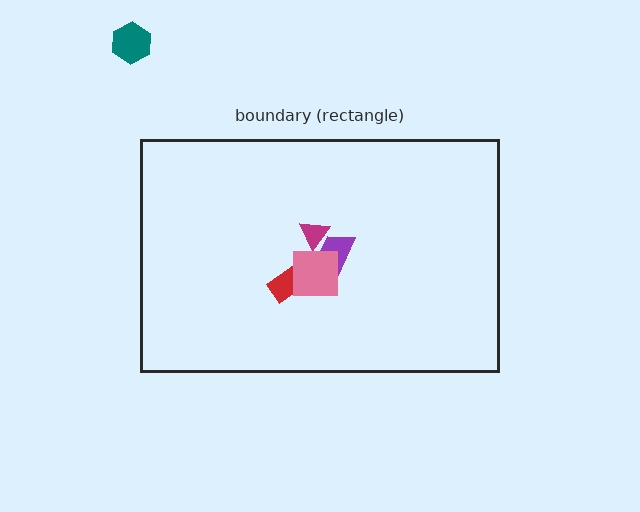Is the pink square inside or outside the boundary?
Inside.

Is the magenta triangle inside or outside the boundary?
Inside.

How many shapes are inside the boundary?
4 inside, 1 outside.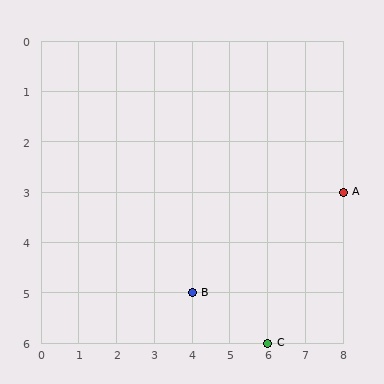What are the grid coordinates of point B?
Point B is at grid coordinates (4, 5).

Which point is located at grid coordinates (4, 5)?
Point B is at (4, 5).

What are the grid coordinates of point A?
Point A is at grid coordinates (8, 3).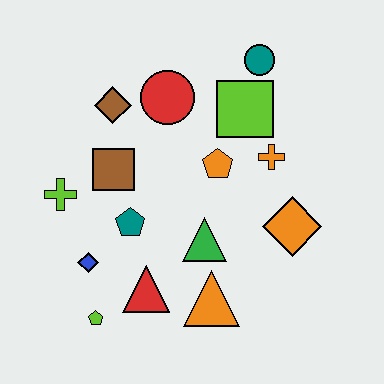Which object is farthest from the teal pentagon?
The teal circle is farthest from the teal pentagon.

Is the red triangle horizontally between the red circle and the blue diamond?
Yes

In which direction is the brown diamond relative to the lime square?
The brown diamond is to the left of the lime square.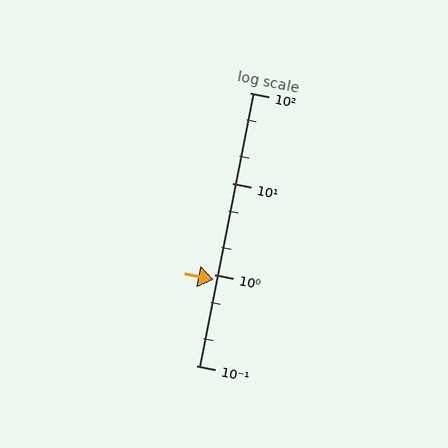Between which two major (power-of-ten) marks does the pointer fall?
The pointer is between 0.1 and 1.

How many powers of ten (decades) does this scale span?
The scale spans 3 decades, from 0.1 to 100.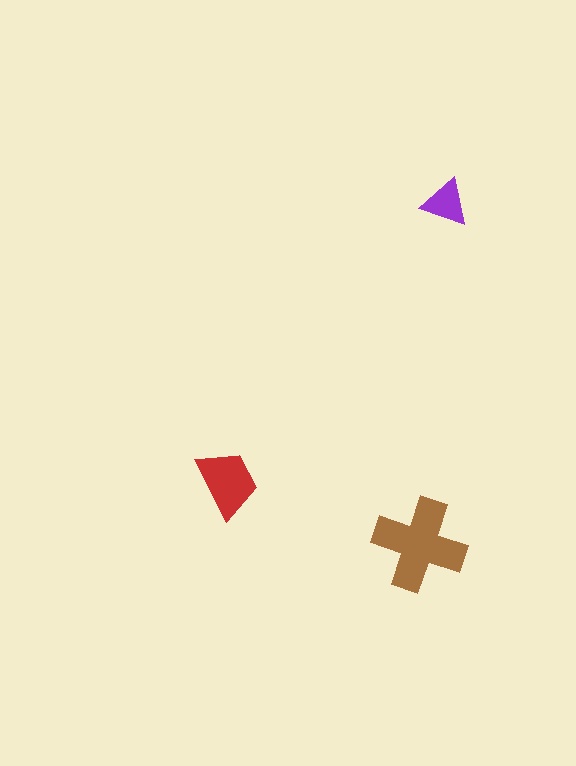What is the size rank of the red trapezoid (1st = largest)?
2nd.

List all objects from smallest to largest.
The purple triangle, the red trapezoid, the brown cross.